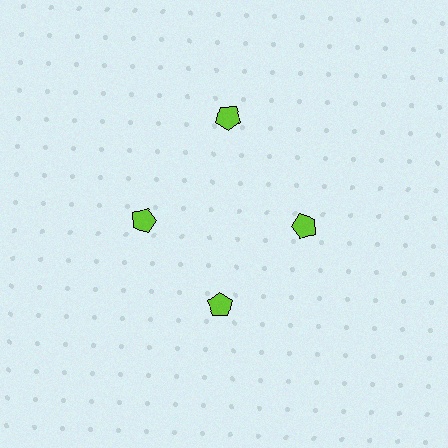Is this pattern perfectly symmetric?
No. The 4 lime pentagons are arranged in a ring, but one element near the 12 o'clock position is pushed outward from the center, breaking the 4-fold rotational symmetry.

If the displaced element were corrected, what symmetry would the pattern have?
It would have 4-fold rotational symmetry — the pattern would map onto itself every 90 degrees.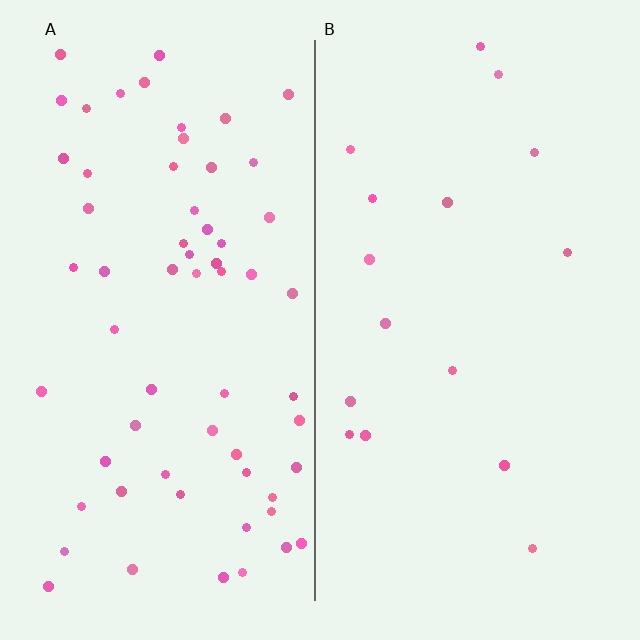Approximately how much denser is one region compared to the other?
Approximately 3.9× — region A over region B.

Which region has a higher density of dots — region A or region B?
A (the left).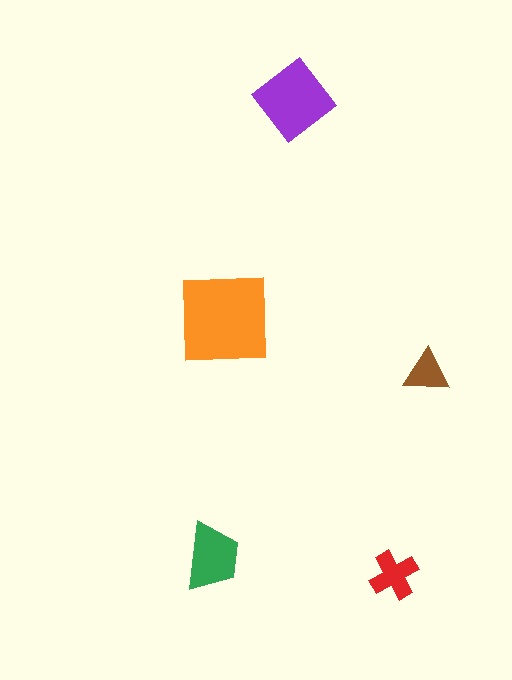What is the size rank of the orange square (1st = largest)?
1st.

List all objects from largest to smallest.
The orange square, the purple diamond, the green trapezoid, the red cross, the brown triangle.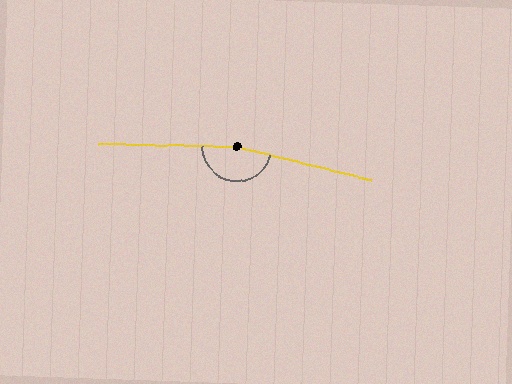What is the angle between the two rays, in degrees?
Approximately 167 degrees.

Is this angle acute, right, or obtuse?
It is obtuse.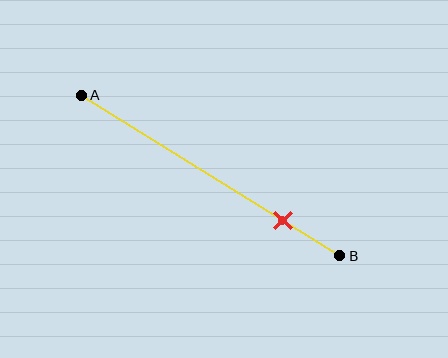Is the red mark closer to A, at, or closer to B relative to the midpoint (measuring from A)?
The red mark is closer to point B than the midpoint of segment AB.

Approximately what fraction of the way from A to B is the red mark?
The red mark is approximately 80% of the way from A to B.